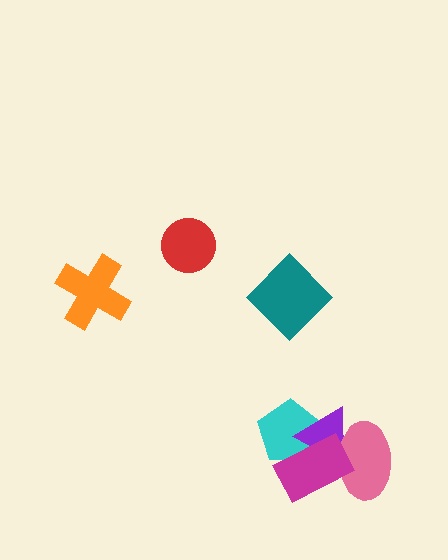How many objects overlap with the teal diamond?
0 objects overlap with the teal diamond.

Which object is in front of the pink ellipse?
The magenta rectangle is in front of the pink ellipse.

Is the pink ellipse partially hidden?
Yes, it is partially covered by another shape.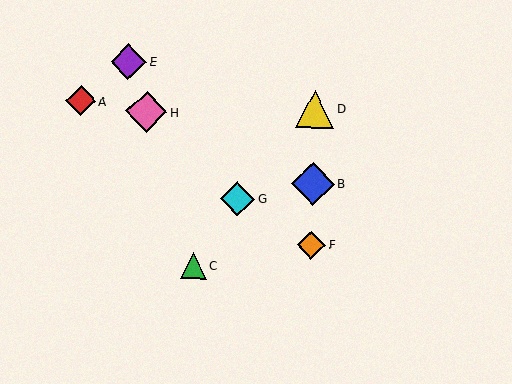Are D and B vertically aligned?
Yes, both are at x≈315.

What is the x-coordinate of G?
Object G is at x≈238.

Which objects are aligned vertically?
Objects B, D, F are aligned vertically.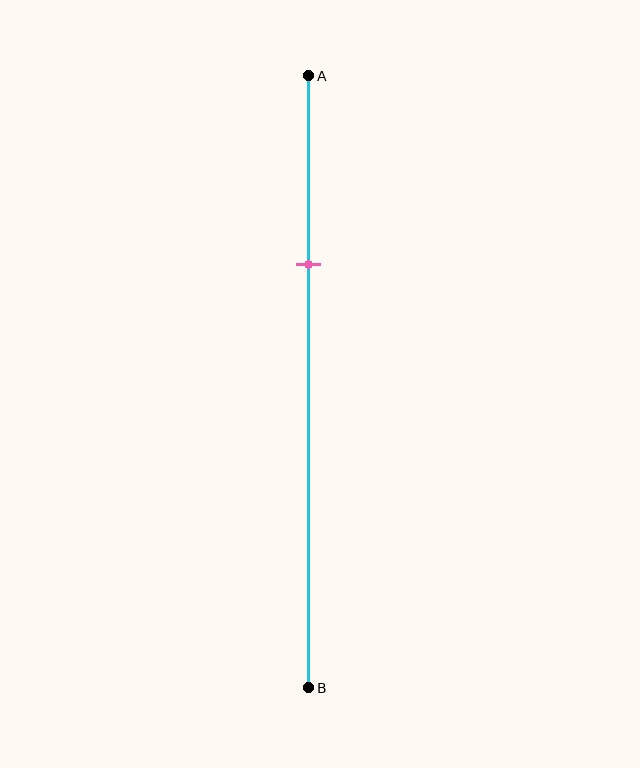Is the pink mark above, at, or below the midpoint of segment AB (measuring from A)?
The pink mark is above the midpoint of segment AB.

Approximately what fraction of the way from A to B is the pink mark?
The pink mark is approximately 30% of the way from A to B.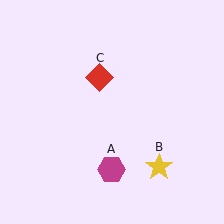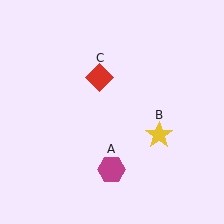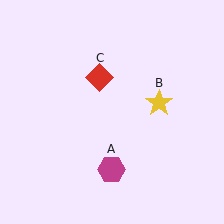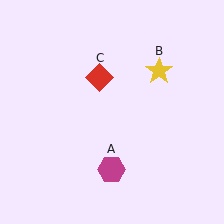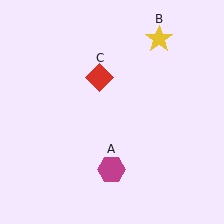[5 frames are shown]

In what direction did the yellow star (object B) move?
The yellow star (object B) moved up.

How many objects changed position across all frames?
1 object changed position: yellow star (object B).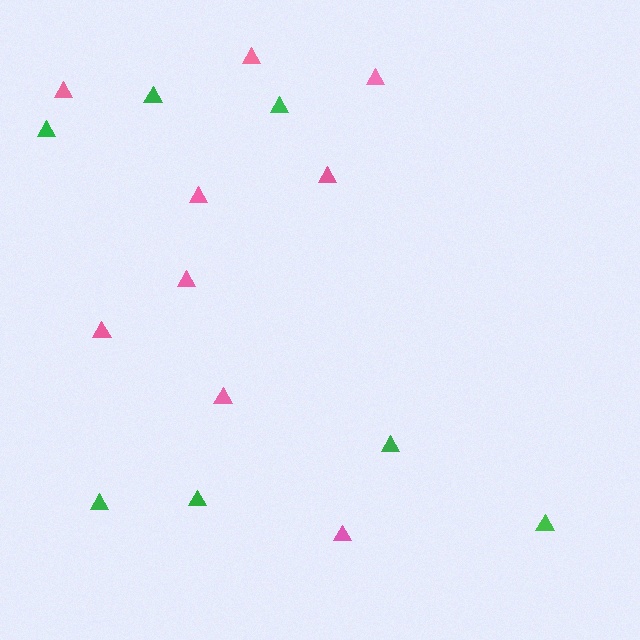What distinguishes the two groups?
There are 2 groups: one group of pink triangles (9) and one group of green triangles (7).